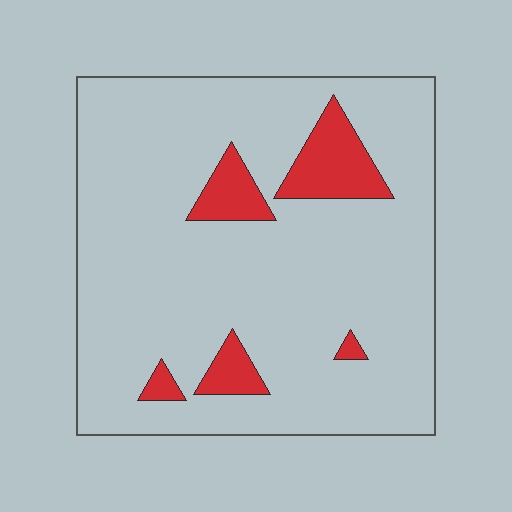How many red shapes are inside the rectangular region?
5.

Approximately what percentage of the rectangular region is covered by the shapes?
Approximately 10%.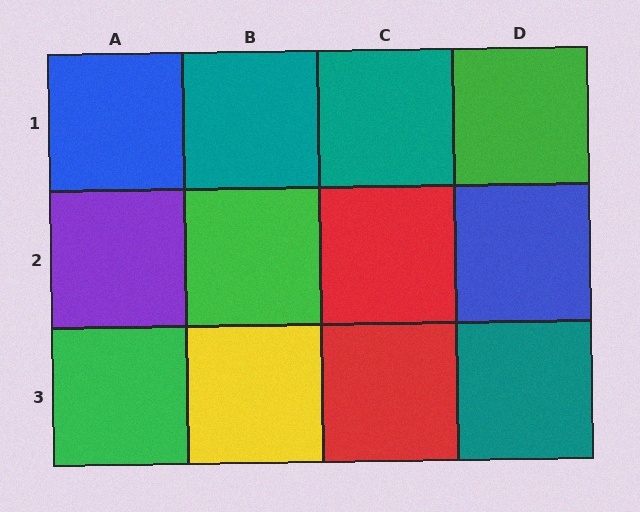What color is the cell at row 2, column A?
Purple.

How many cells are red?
2 cells are red.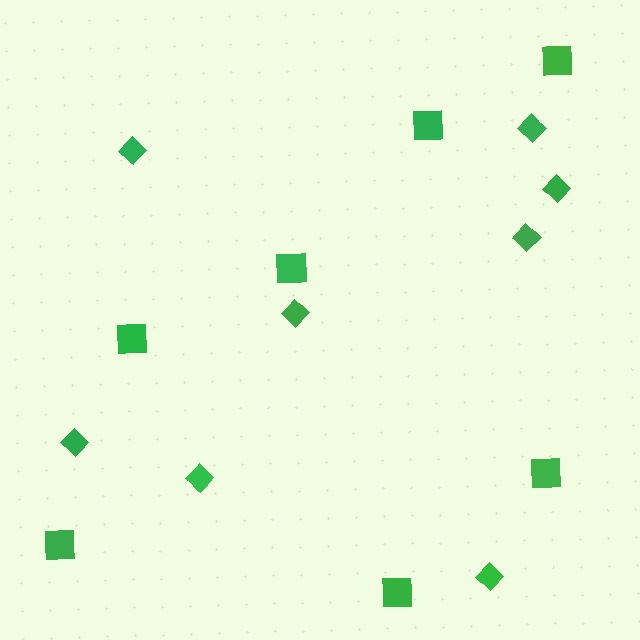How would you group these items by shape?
There are 2 groups: one group of diamonds (8) and one group of squares (7).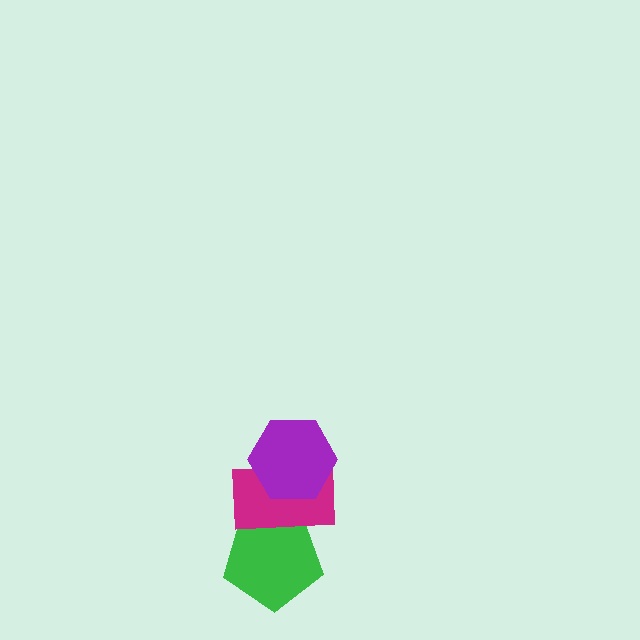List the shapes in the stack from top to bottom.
From top to bottom: the purple hexagon, the magenta rectangle, the green pentagon.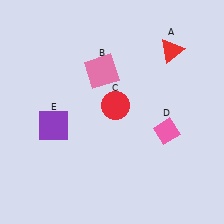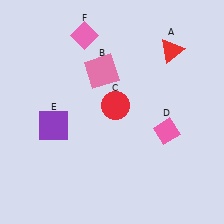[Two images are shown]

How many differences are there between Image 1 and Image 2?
There is 1 difference between the two images.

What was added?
A pink diamond (F) was added in Image 2.